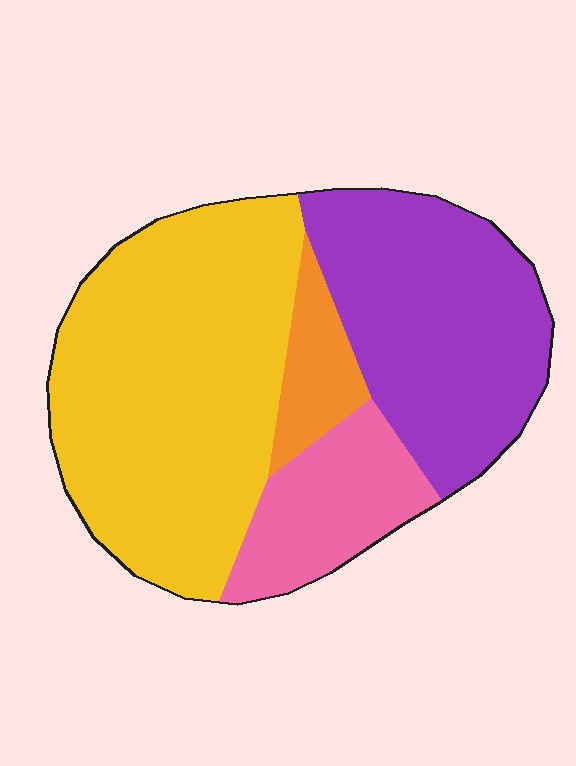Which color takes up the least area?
Orange, at roughly 5%.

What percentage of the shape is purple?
Purple covers around 30% of the shape.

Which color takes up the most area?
Yellow, at roughly 45%.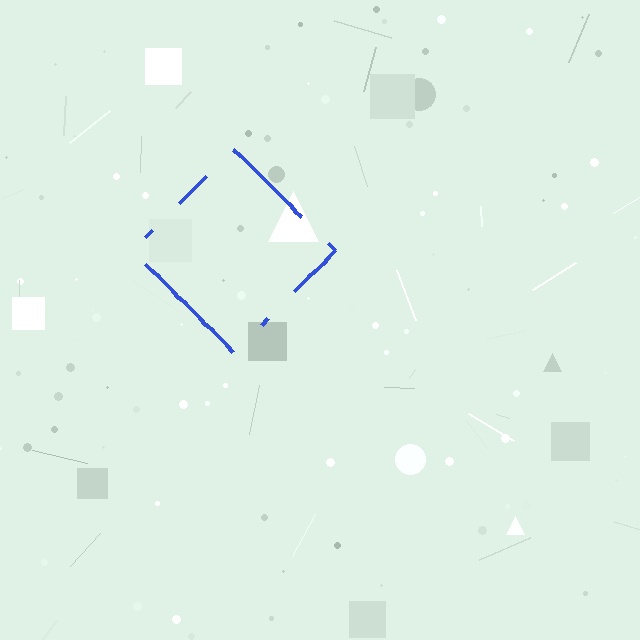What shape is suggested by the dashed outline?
The dashed outline suggests a diamond.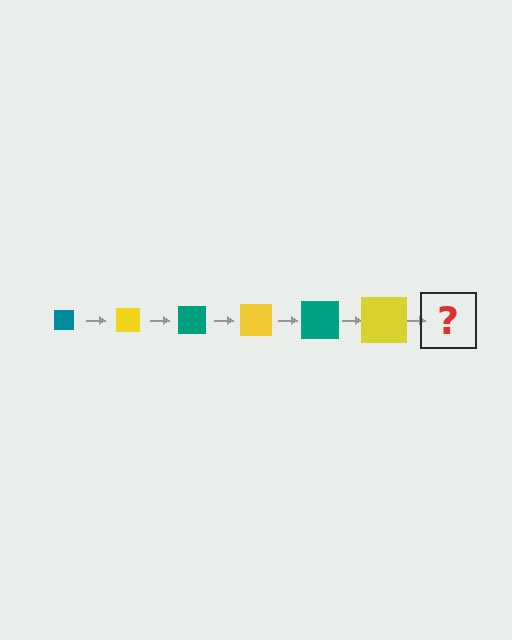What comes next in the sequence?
The next element should be a teal square, larger than the previous one.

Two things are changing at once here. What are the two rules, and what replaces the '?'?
The two rules are that the square grows larger each step and the color cycles through teal and yellow. The '?' should be a teal square, larger than the previous one.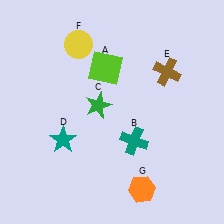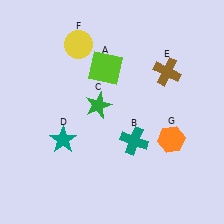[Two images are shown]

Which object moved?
The orange hexagon (G) moved up.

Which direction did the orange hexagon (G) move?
The orange hexagon (G) moved up.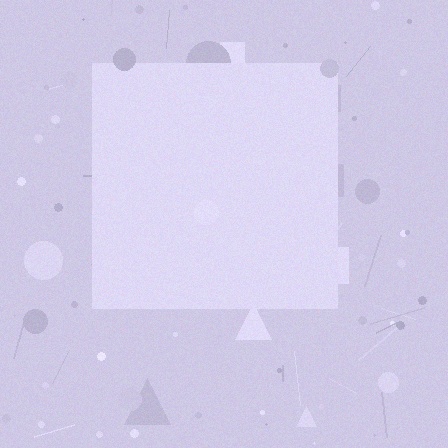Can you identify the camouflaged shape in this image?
The camouflaged shape is a square.